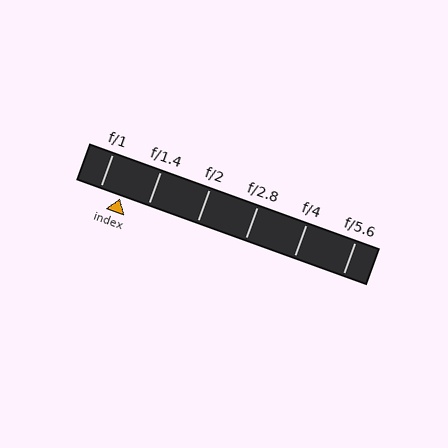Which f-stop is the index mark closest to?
The index mark is closest to f/1.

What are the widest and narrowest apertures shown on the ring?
The widest aperture shown is f/1 and the narrowest is f/5.6.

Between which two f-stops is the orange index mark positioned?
The index mark is between f/1 and f/1.4.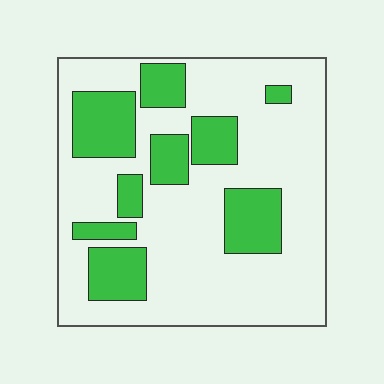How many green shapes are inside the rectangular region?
9.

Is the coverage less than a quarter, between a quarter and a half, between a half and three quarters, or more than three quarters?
Between a quarter and a half.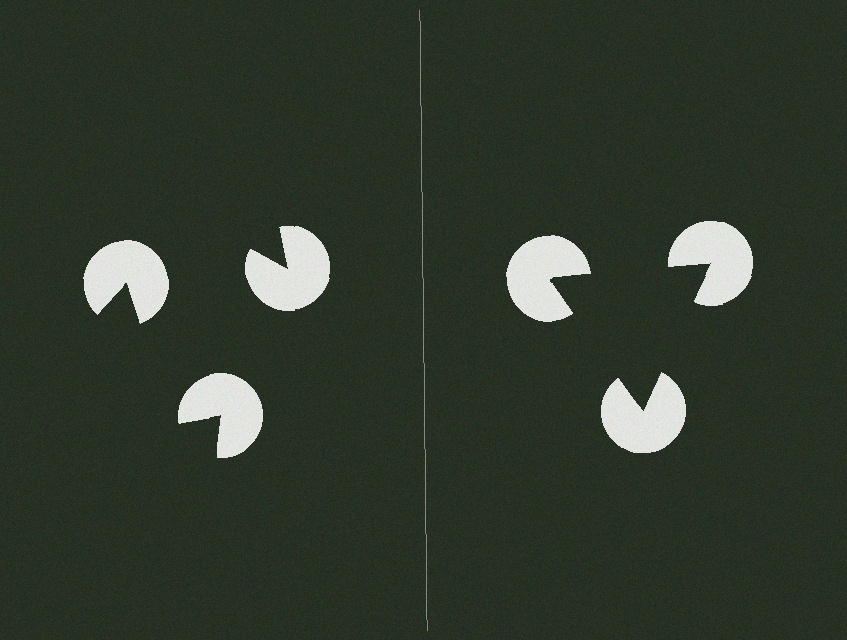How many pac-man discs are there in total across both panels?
6 — 3 on each side.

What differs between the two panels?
The pac-man discs are positioned identically on both sides; only the wedge orientations differ. On the right they align to a triangle; on the left they are misaligned.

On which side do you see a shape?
An illusory triangle appears on the right side. On the left side the wedge cuts are rotated, so no coherent shape forms.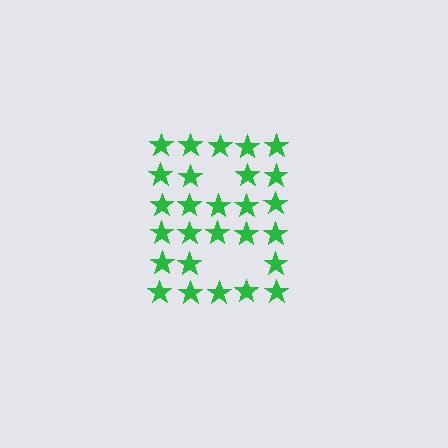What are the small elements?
The small elements are stars.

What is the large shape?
The large shape is the letter B.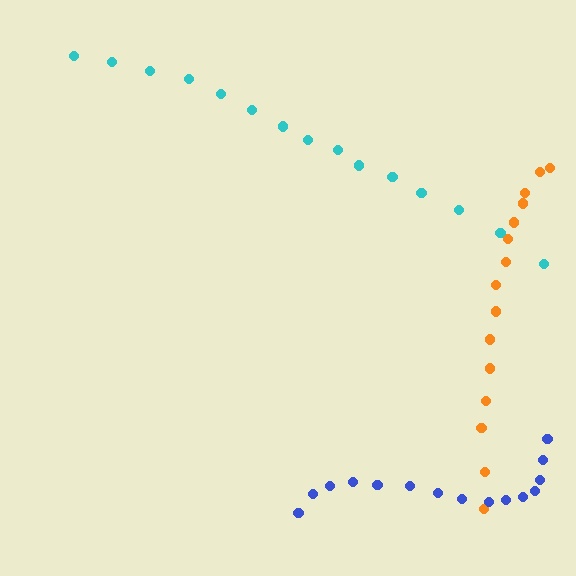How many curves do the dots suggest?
There are 3 distinct paths.